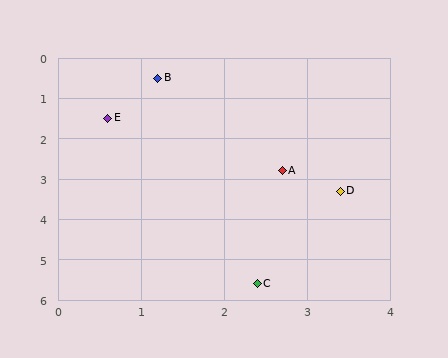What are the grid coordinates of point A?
Point A is at approximately (2.7, 2.8).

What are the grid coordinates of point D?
Point D is at approximately (3.4, 3.3).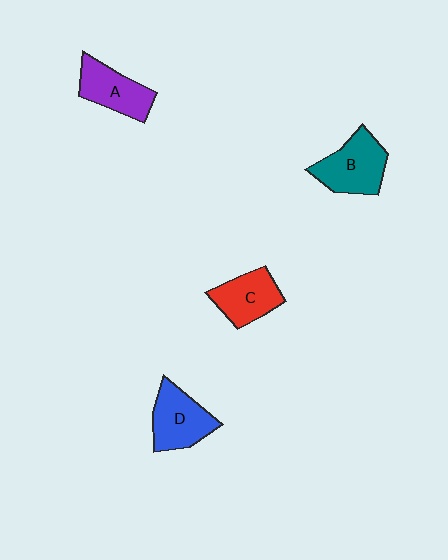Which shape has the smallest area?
Shape C (red).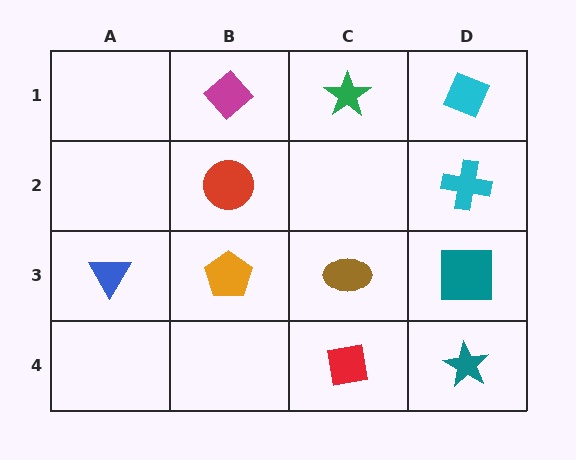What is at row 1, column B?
A magenta diamond.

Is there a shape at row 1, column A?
No, that cell is empty.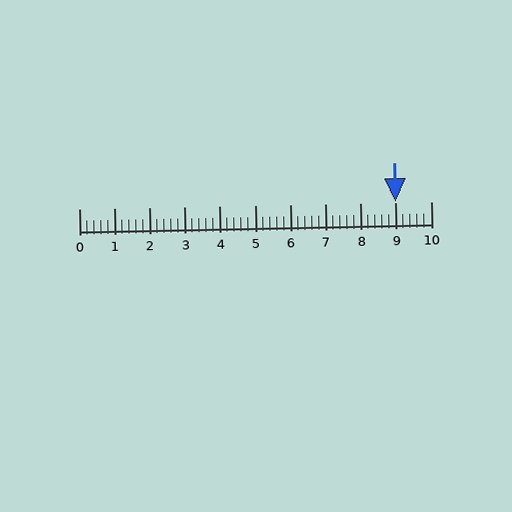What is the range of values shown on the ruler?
The ruler shows values from 0 to 10.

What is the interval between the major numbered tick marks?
The major tick marks are spaced 1 units apart.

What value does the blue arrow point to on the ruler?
The blue arrow points to approximately 9.0.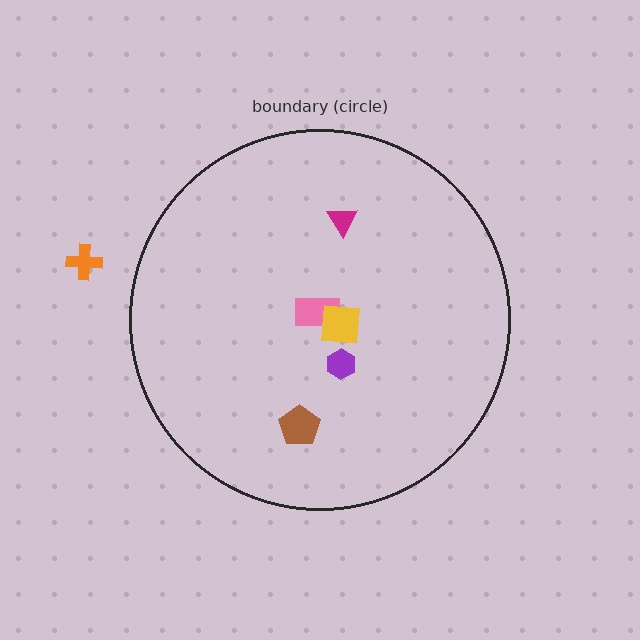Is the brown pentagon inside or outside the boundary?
Inside.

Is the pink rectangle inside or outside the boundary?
Inside.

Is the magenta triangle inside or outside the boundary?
Inside.